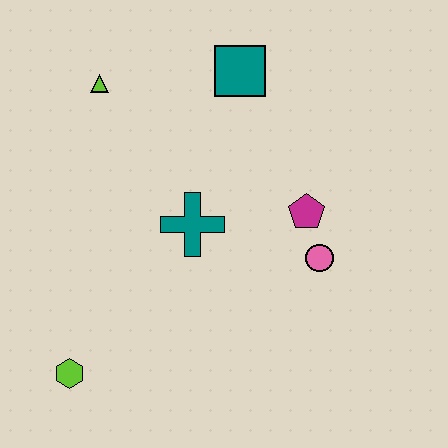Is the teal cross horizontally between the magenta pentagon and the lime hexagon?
Yes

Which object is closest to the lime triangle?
The teal square is closest to the lime triangle.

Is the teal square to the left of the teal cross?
No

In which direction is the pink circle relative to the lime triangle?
The pink circle is to the right of the lime triangle.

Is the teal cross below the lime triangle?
Yes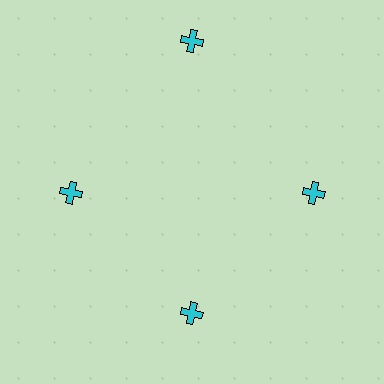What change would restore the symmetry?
The symmetry would be restored by moving it inward, back onto the ring so that all 4 crosses sit at equal angles and equal distance from the center.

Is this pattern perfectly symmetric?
No. The 4 cyan crosses are arranged in a ring, but one element near the 12 o'clock position is pushed outward from the center, breaking the 4-fold rotational symmetry.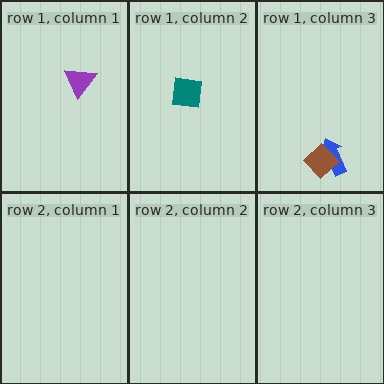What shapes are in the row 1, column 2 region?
The teal square.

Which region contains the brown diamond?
The row 1, column 3 region.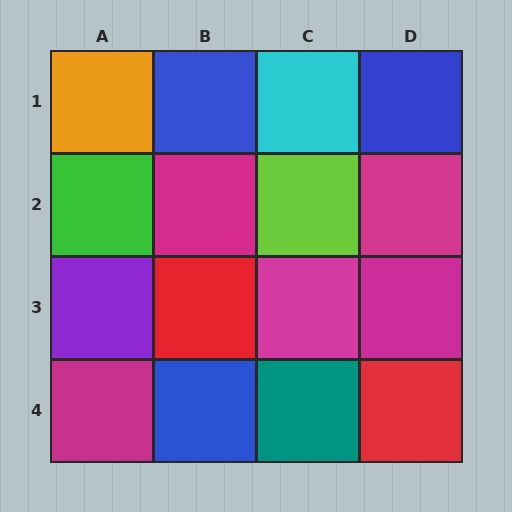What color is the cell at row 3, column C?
Magenta.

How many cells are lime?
1 cell is lime.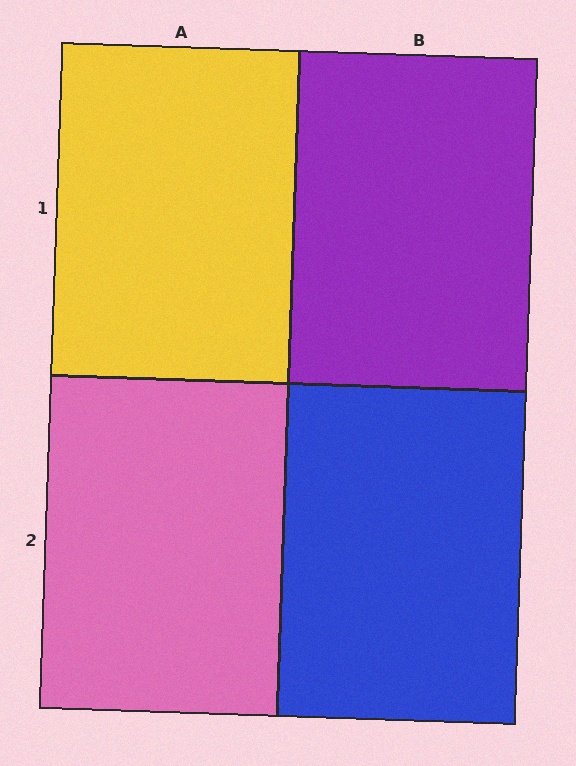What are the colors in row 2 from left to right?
Pink, blue.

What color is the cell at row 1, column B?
Purple.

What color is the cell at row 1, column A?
Yellow.